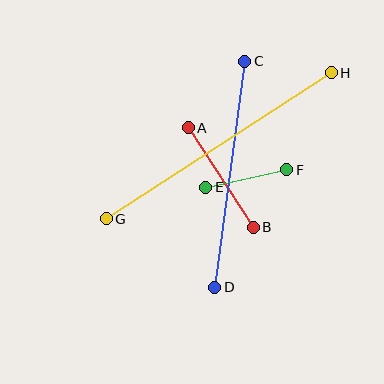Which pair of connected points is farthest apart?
Points G and H are farthest apart.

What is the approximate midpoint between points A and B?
The midpoint is at approximately (221, 177) pixels.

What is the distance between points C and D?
The distance is approximately 228 pixels.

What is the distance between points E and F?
The distance is approximately 83 pixels.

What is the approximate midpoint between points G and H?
The midpoint is at approximately (219, 146) pixels.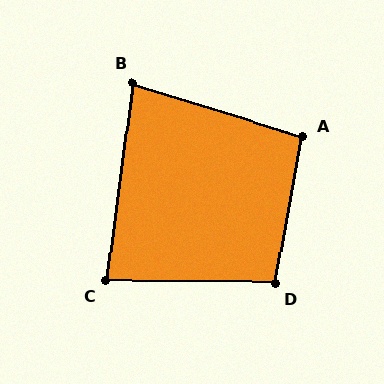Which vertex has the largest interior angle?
D, at approximately 100 degrees.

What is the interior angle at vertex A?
Approximately 97 degrees (obtuse).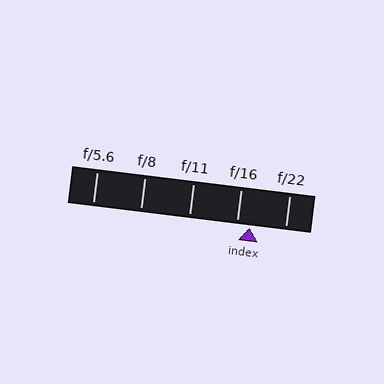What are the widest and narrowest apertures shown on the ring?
The widest aperture shown is f/5.6 and the narrowest is f/22.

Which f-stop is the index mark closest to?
The index mark is closest to f/16.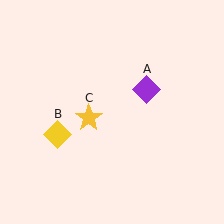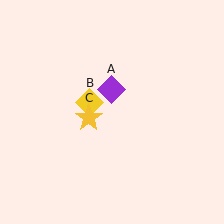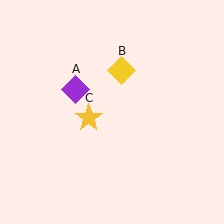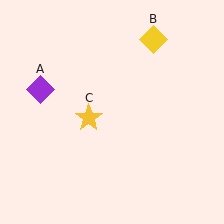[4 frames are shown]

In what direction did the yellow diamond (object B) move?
The yellow diamond (object B) moved up and to the right.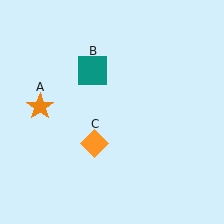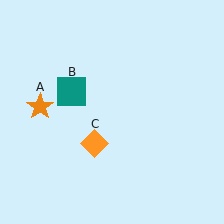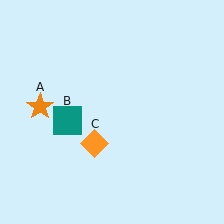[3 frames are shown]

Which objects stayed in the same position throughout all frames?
Orange star (object A) and orange diamond (object C) remained stationary.